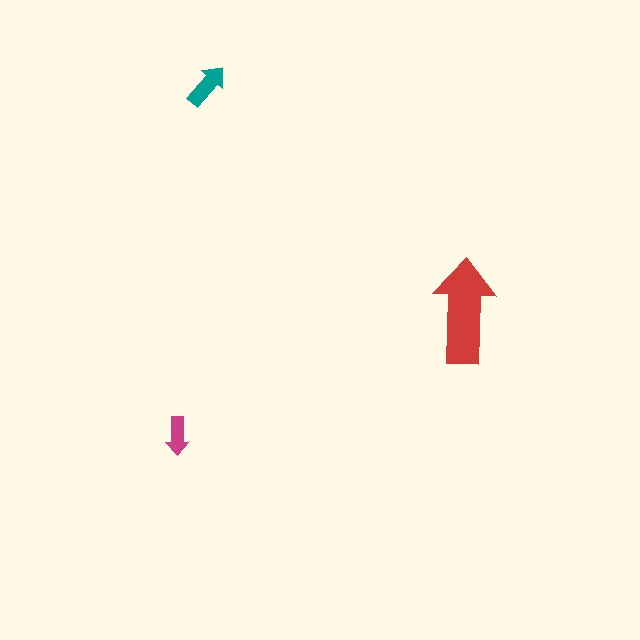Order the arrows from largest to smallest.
the red one, the teal one, the magenta one.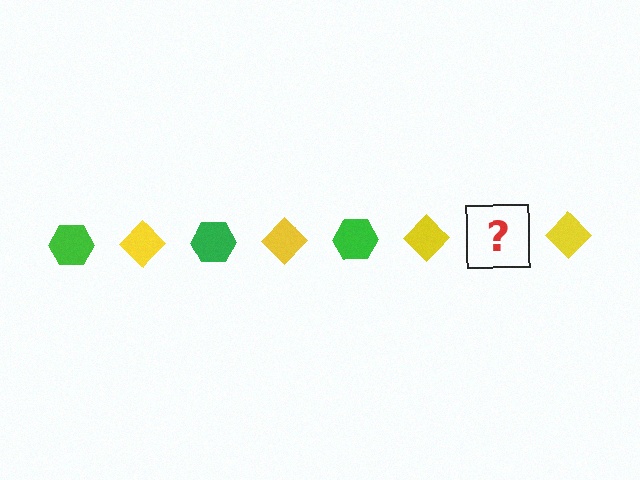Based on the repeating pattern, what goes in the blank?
The blank should be a green hexagon.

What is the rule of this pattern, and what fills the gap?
The rule is that the pattern alternates between green hexagon and yellow diamond. The gap should be filled with a green hexagon.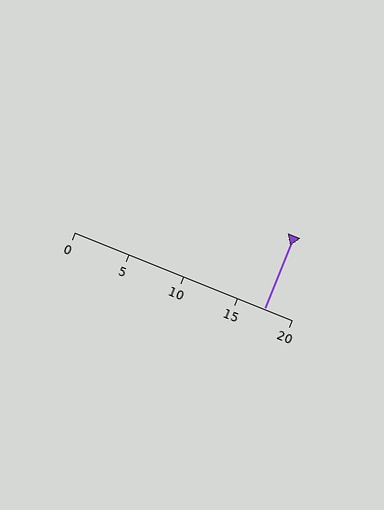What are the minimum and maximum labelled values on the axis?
The axis runs from 0 to 20.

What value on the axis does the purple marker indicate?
The marker indicates approximately 17.5.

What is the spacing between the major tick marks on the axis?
The major ticks are spaced 5 apart.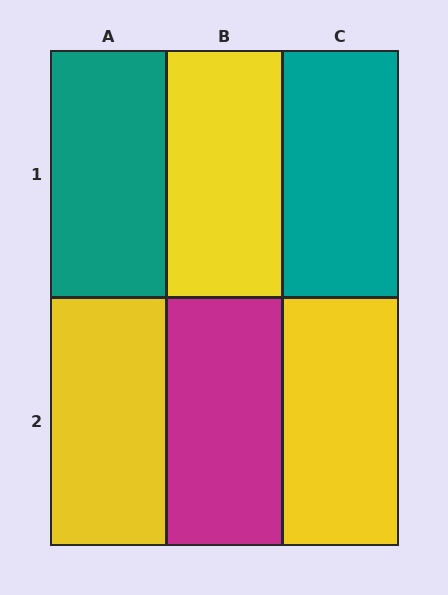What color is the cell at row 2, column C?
Yellow.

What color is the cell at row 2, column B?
Magenta.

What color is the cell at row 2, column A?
Yellow.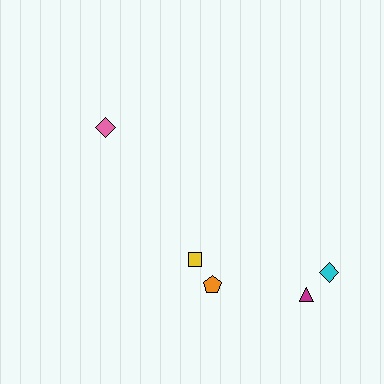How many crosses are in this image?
There are no crosses.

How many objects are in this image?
There are 5 objects.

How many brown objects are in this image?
There are no brown objects.